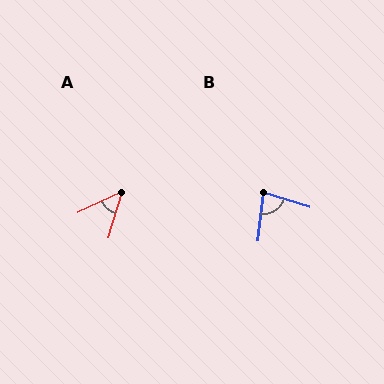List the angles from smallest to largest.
A (47°), B (79°).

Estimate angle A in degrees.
Approximately 47 degrees.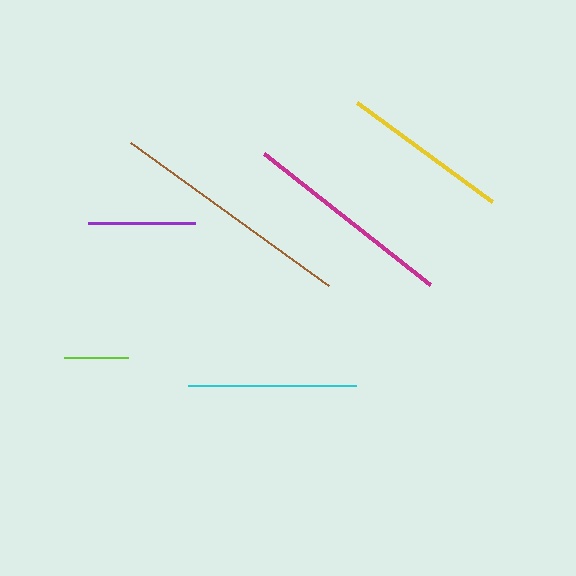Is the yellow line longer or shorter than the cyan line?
The cyan line is longer than the yellow line.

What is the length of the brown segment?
The brown segment is approximately 244 pixels long.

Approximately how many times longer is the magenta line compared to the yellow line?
The magenta line is approximately 1.3 times the length of the yellow line.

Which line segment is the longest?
The brown line is the longest at approximately 244 pixels.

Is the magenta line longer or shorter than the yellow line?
The magenta line is longer than the yellow line.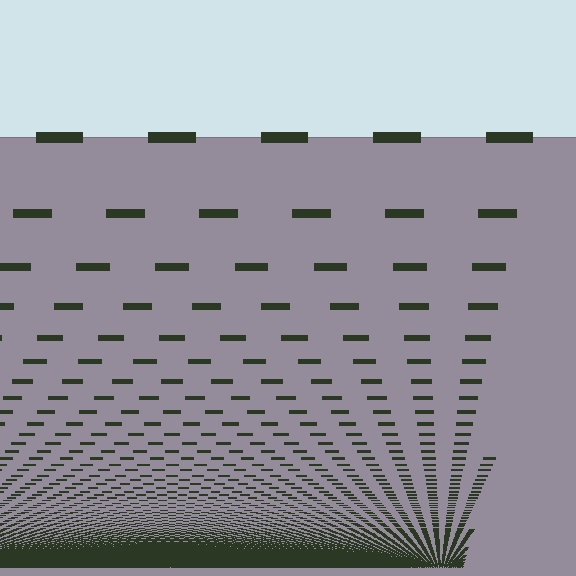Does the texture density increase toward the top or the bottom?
Density increases toward the bottom.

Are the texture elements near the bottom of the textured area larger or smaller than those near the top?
Smaller. The gradient is inverted — elements near the bottom are smaller and denser.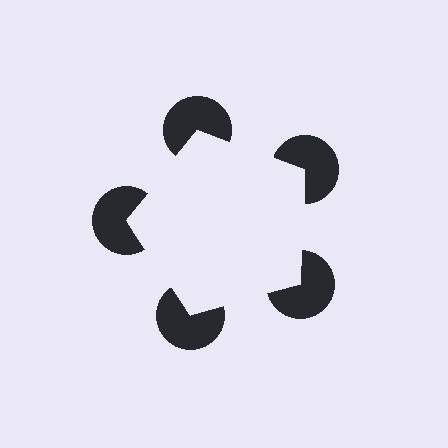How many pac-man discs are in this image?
There are 5 — one at each vertex of the illusory pentagon.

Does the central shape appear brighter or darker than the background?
It typically appears slightly brighter than the background, even though no actual brightness change is drawn.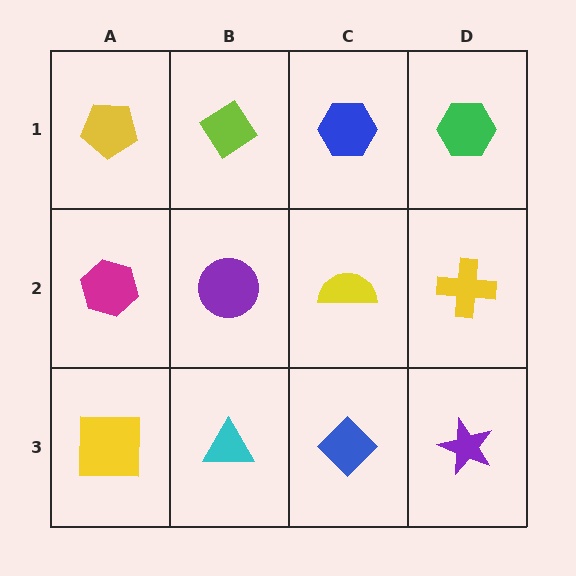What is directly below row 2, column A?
A yellow square.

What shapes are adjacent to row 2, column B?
A lime diamond (row 1, column B), a cyan triangle (row 3, column B), a magenta hexagon (row 2, column A), a yellow semicircle (row 2, column C).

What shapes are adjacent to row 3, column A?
A magenta hexagon (row 2, column A), a cyan triangle (row 3, column B).